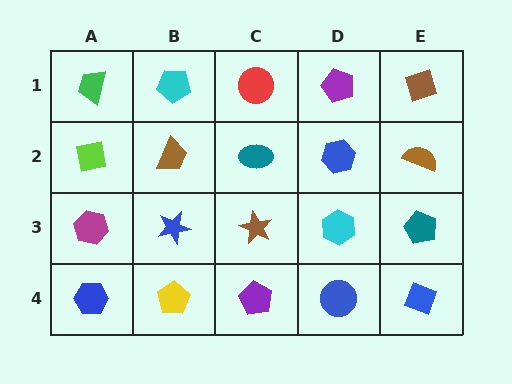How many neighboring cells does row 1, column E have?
2.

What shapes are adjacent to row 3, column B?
A brown trapezoid (row 2, column B), a yellow pentagon (row 4, column B), a magenta hexagon (row 3, column A), a brown star (row 3, column C).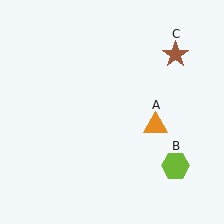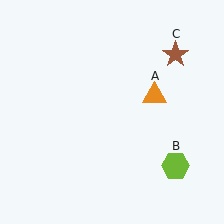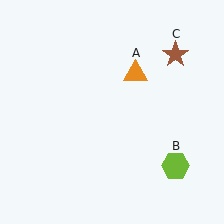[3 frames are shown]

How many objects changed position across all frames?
1 object changed position: orange triangle (object A).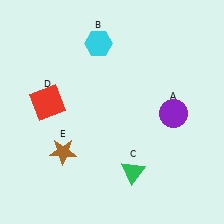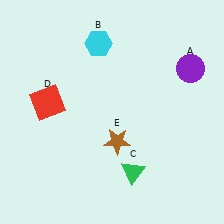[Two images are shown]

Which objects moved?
The objects that moved are: the purple circle (A), the brown star (E).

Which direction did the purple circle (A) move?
The purple circle (A) moved up.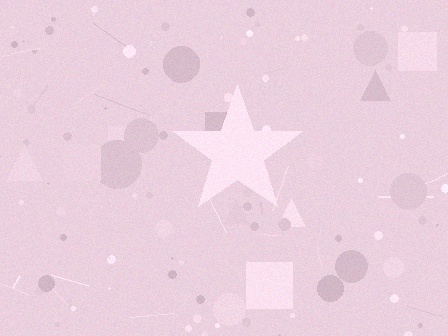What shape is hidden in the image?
A star is hidden in the image.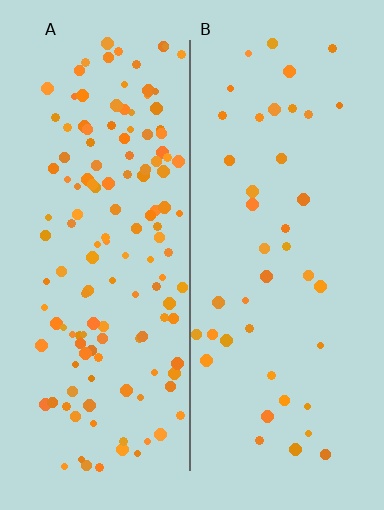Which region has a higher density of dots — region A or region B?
A (the left).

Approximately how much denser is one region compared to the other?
Approximately 3.3× — region A over region B.